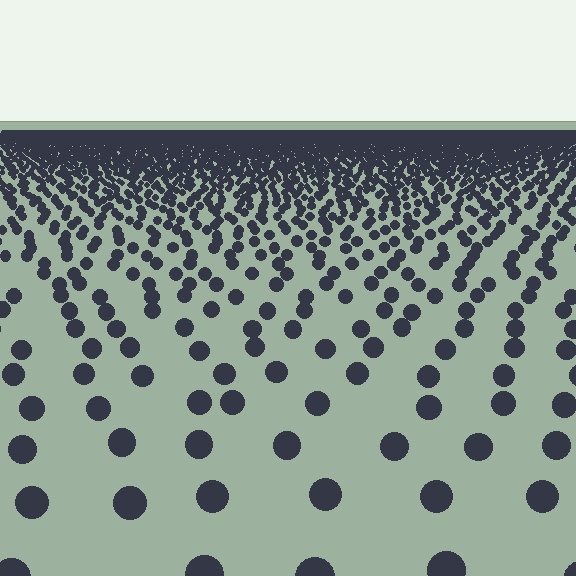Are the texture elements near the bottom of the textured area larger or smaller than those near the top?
Larger. Near the bottom, elements are closer to the viewer and appear at a bigger on-screen size.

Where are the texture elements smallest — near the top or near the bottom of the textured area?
Near the top.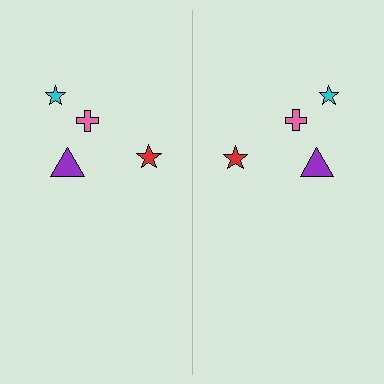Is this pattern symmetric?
Yes, this pattern has bilateral (reflection) symmetry.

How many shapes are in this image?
There are 8 shapes in this image.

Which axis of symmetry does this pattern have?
The pattern has a vertical axis of symmetry running through the center of the image.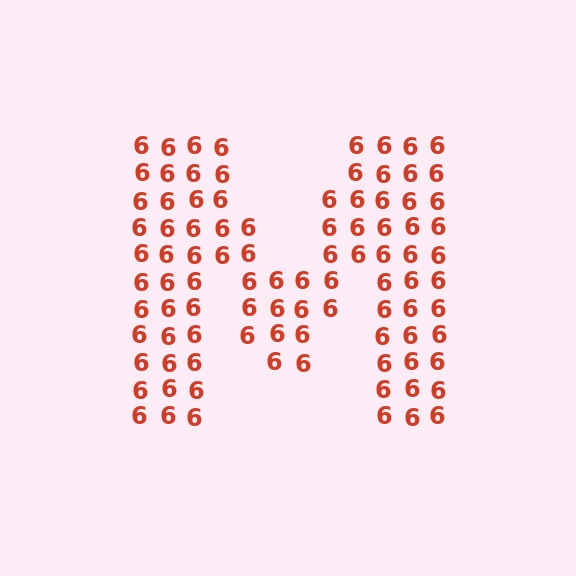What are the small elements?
The small elements are digit 6's.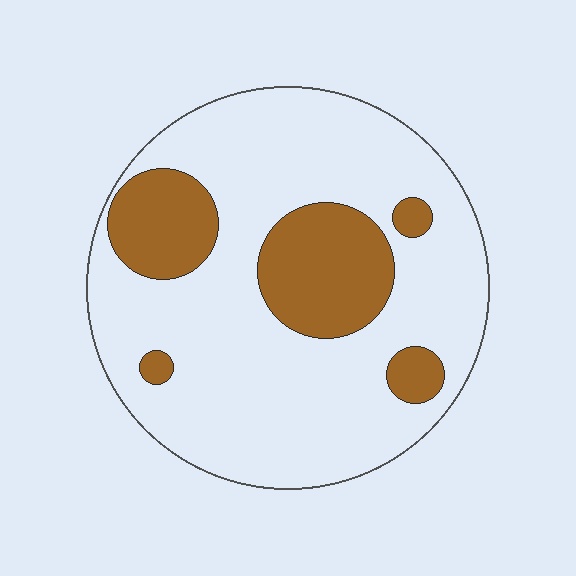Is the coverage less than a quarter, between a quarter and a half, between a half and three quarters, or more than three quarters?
Less than a quarter.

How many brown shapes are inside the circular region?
5.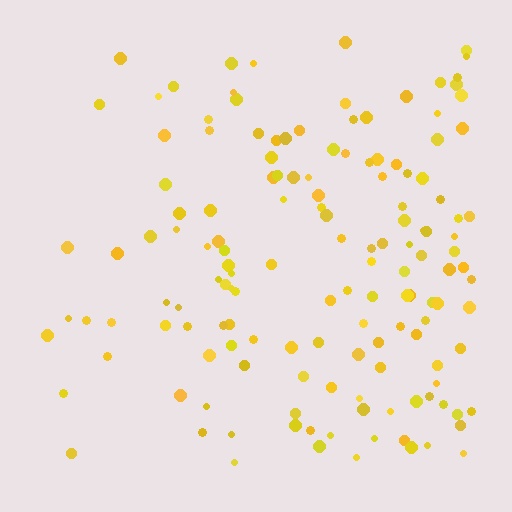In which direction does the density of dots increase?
From left to right, with the right side densest.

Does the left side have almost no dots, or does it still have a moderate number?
Still a moderate number, just noticeably fewer than the right.